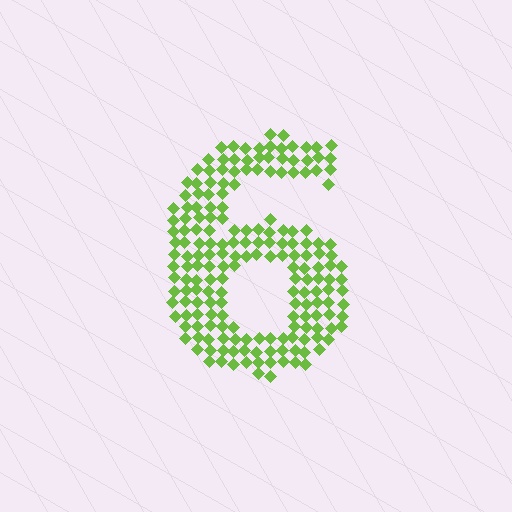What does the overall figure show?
The overall figure shows the digit 6.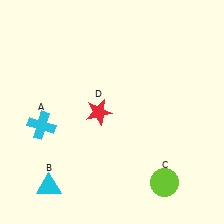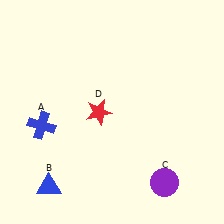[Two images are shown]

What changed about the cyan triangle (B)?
In Image 1, B is cyan. In Image 2, it changed to blue.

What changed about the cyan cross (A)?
In Image 1, A is cyan. In Image 2, it changed to blue.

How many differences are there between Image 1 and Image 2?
There are 3 differences between the two images.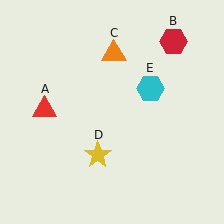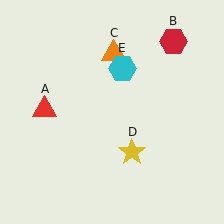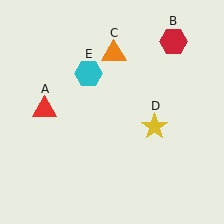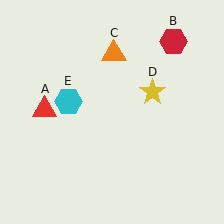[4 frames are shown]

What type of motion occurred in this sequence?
The yellow star (object D), cyan hexagon (object E) rotated counterclockwise around the center of the scene.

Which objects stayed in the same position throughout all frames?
Red triangle (object A) and red hexagon (object B) and orange triangle (object C) remained stationary.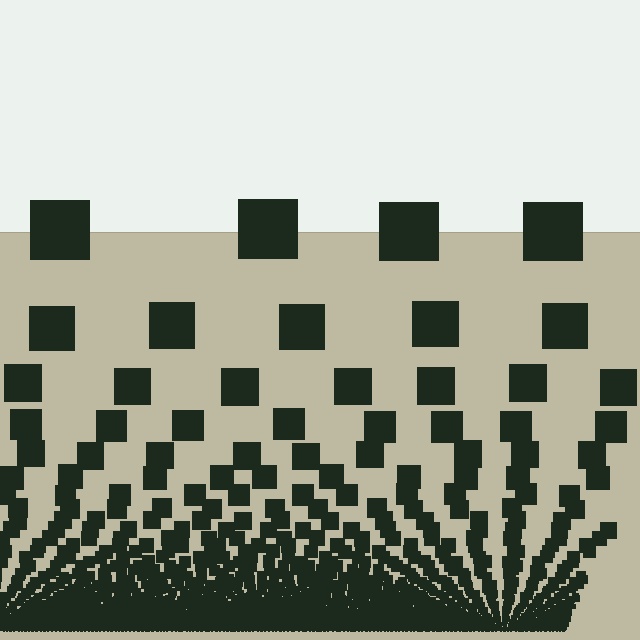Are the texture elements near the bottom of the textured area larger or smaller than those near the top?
Smaller. The gradient is inverted — elements near the bottom are smaller and denser.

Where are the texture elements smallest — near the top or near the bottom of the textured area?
Near the bottom.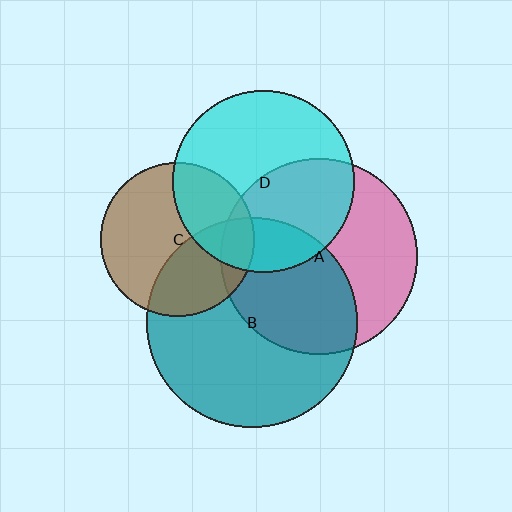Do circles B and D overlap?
Yes.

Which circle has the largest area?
Circle B (teal).